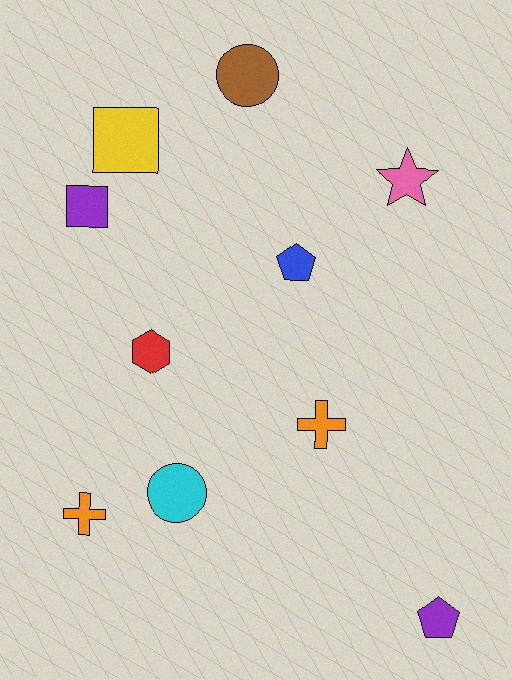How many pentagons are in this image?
There are 2 pentagons.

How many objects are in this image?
There are 10 objects.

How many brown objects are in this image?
There is 1 brown object.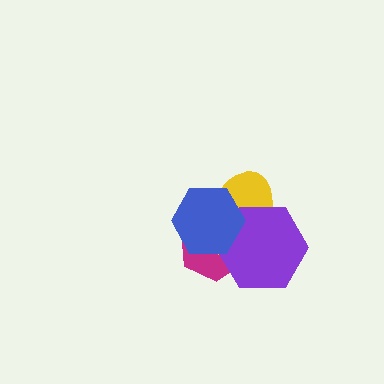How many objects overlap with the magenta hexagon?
3 objects overlap with the magenta hexagon.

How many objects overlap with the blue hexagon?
3 objects overlap with the blue hexagon.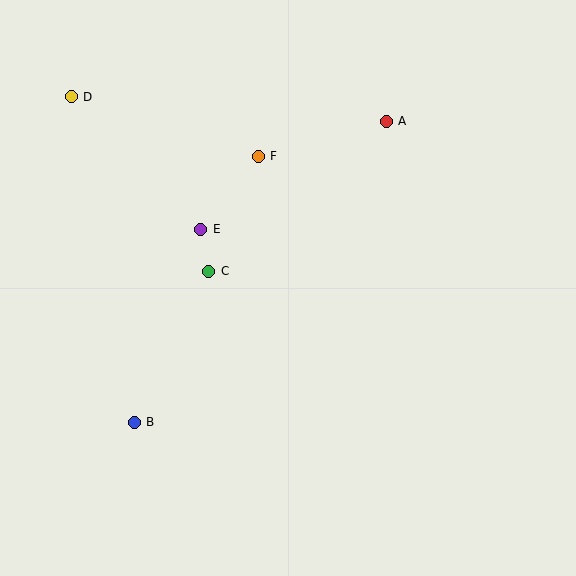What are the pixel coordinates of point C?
Point C is at (209, 271).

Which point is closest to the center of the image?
Point C at (209, 271) is closest to the center.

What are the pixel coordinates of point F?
Point F is at (258, 156).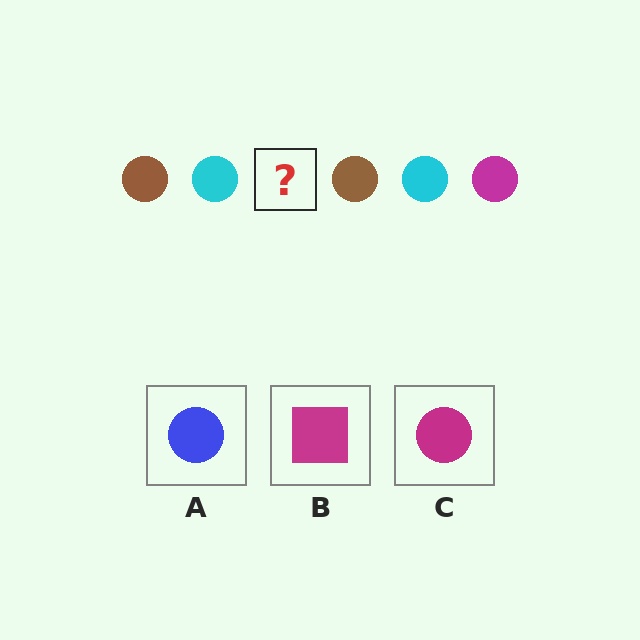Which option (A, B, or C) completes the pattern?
C.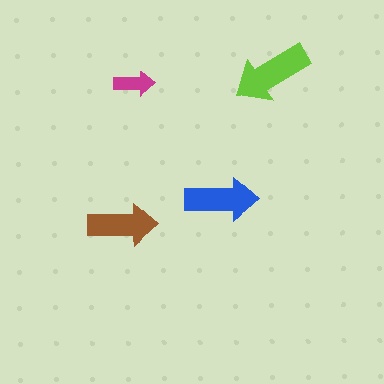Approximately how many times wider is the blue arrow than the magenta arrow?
About 2 times wider.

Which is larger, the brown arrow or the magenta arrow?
The brown one.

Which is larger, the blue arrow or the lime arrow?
The lime one.